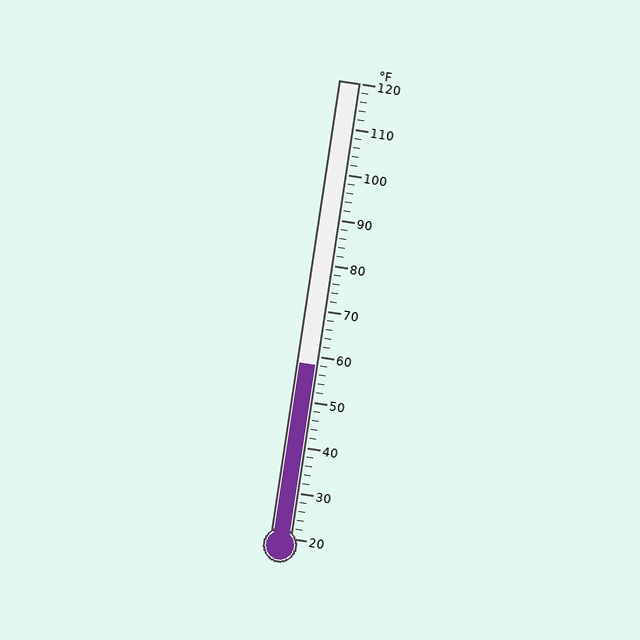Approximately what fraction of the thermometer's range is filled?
The thermometer is filled to approximately 40% of its range.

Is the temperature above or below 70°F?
The temperature is below 70°F.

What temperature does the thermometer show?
The thermometer shows approximately 58°F.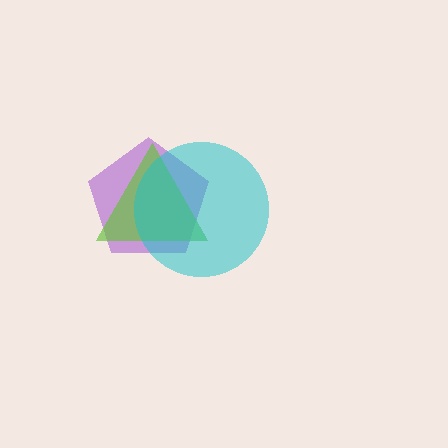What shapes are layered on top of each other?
The layered shapes are: a purple pentagon, a lime triangle, a cyan circle.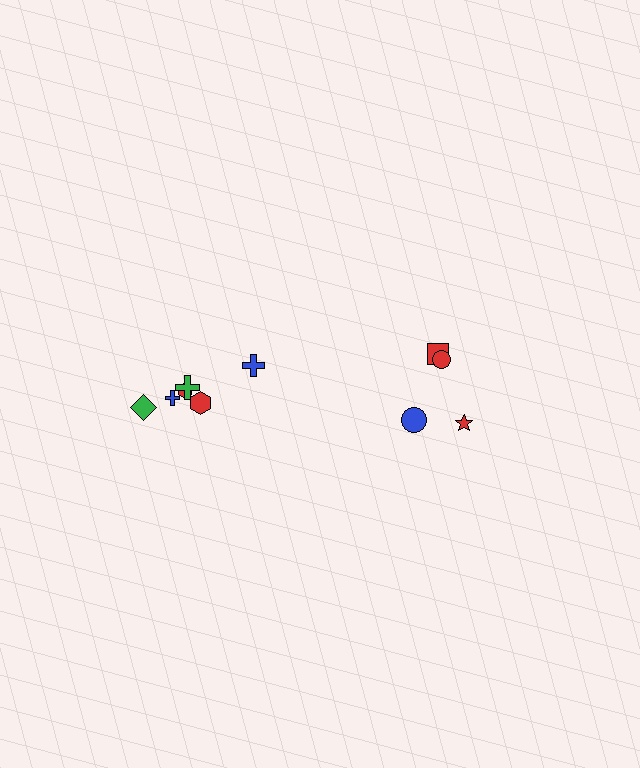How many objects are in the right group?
There are 4 objects.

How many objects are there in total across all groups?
There are 10 objects.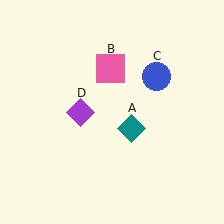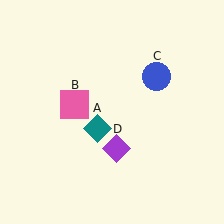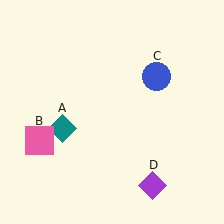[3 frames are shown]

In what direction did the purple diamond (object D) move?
The purple diamond (object D) moved down and to the right.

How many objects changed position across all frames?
3 objects changed position: teal diamond (object A), pink square (object B), purple diamond (object D).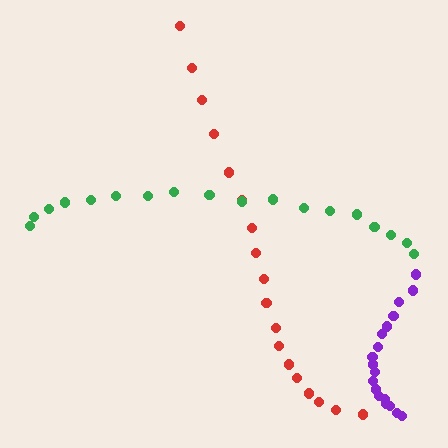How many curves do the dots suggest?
There are 3 distinct paths.